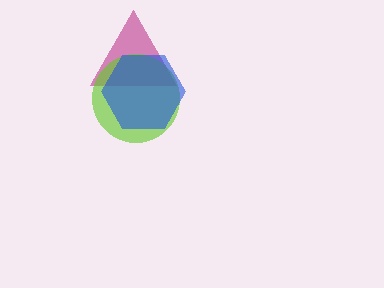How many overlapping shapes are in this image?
There are 3 overlapping shapes in the image.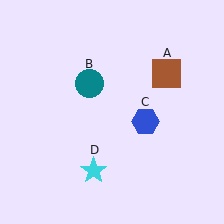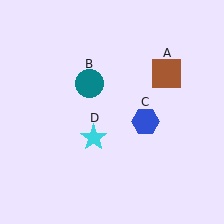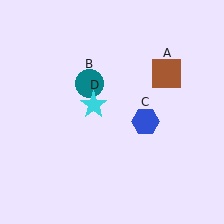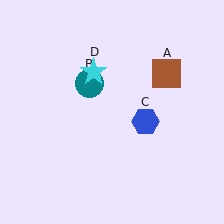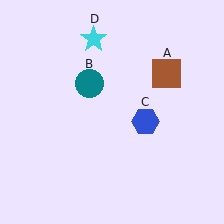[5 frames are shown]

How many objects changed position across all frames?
1 object changed position: cyan star (object D).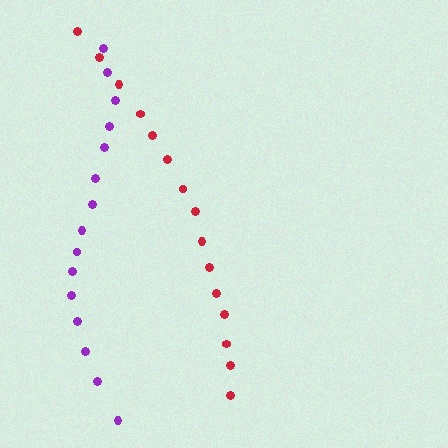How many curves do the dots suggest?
There are 2 distinct paths.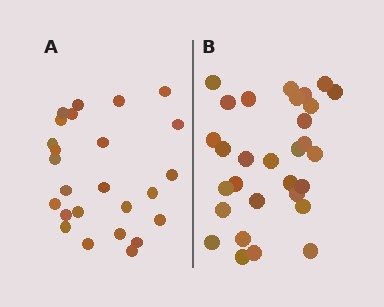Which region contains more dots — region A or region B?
Region B (the right region) has more dots.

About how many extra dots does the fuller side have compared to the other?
Region B has about 5 more dots than region A.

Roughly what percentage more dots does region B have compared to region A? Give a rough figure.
About 20% more.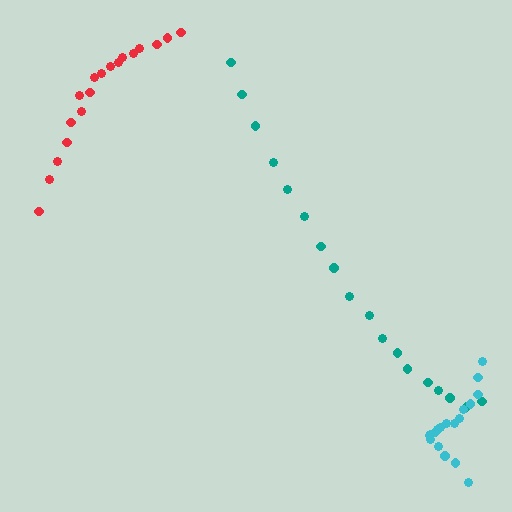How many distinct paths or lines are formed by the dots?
There are 3 distinct paths.